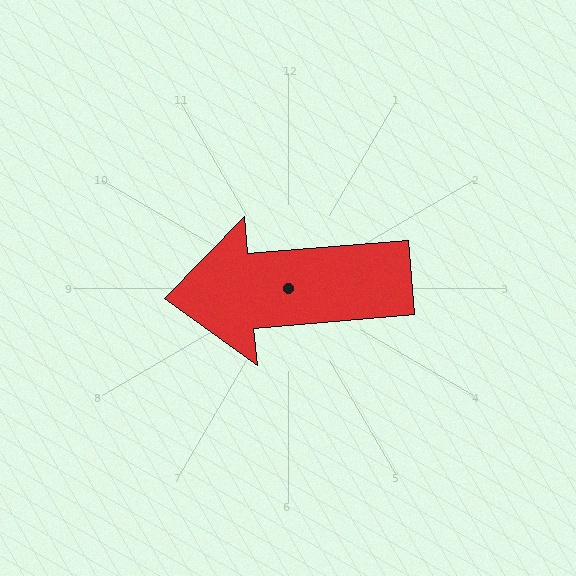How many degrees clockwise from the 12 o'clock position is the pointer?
Approximately 265 degrees.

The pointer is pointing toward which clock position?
Roughly 9 o'clock.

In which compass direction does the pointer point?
West.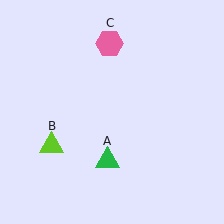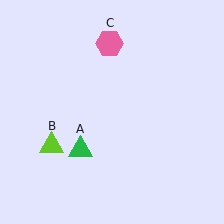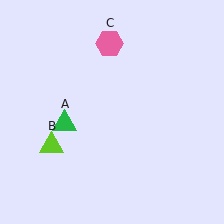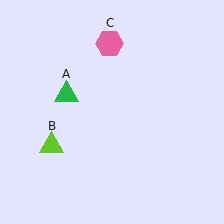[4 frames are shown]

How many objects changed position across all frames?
1 object changed position: green triangle (object A).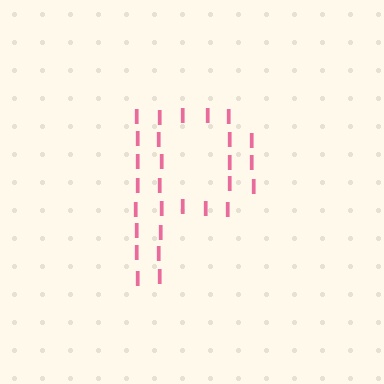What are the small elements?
The small elements are letter I's.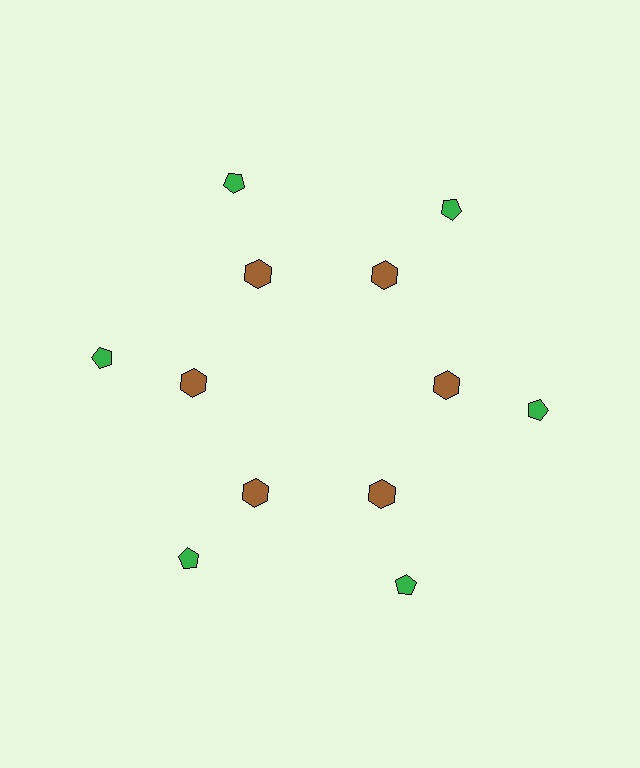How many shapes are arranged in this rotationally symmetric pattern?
There are 12 shapes, arranged in 6 groups of 2.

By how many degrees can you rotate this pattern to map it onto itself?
The pattern maps onto itself every 60 degrees of rotation.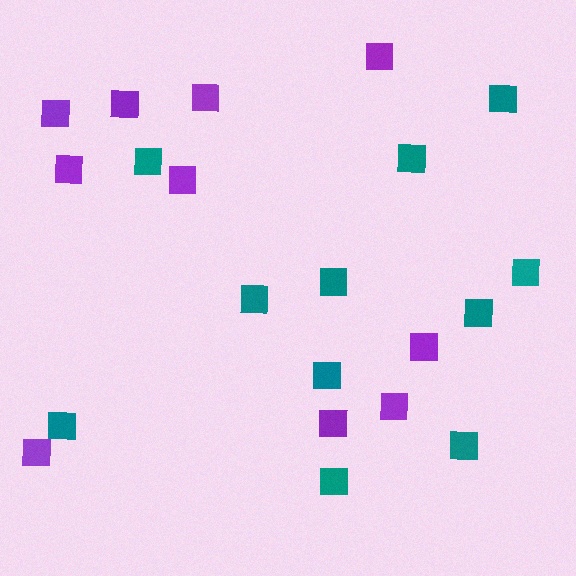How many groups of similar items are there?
There are 2 groups: one group of purple squares (10) and one group of teal squares (11).